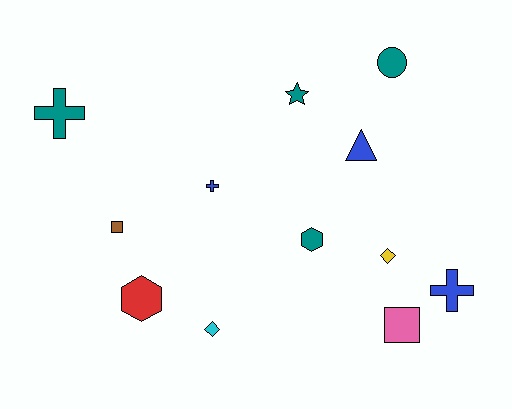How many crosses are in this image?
There are 3 crosses.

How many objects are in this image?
There are 12 objects.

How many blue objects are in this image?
There are 3 blue objects.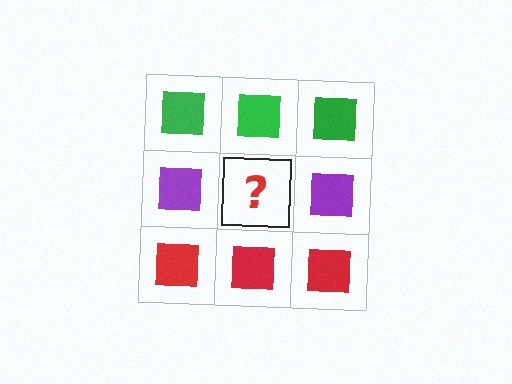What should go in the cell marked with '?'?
The missing cell should contain a purple square.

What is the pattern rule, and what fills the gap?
The rule is that each row has a consistent color. The gap should be filled with a purple square.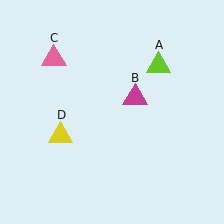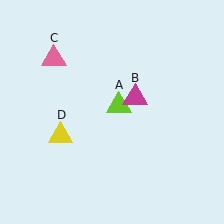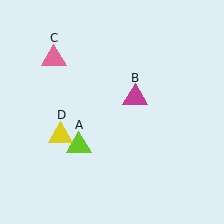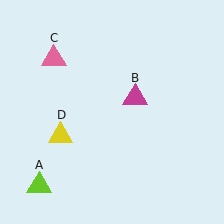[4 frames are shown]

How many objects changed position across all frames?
1 object changed position: lime triangle (object A).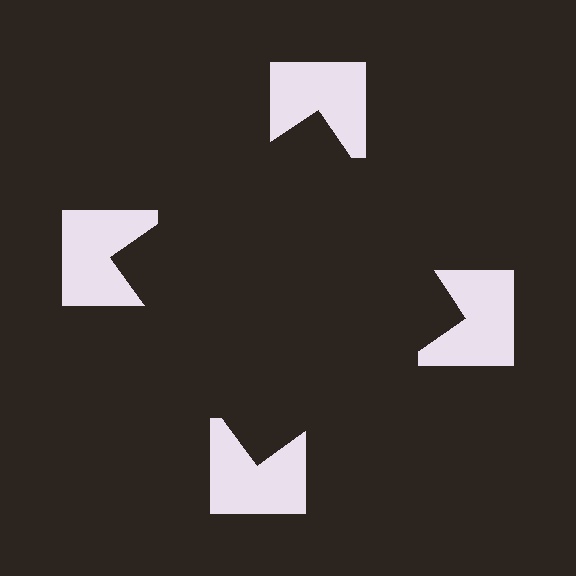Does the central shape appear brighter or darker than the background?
It typically appears slightly darker than the background, even though no actual brightness change is drawn.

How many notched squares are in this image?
There are 4 — one at each vertex of the illusory square.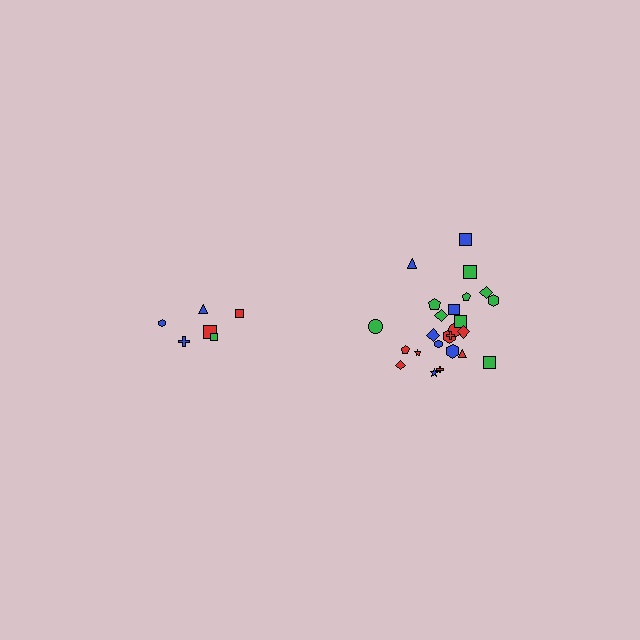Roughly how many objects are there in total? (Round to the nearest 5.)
Roughly 30 objects in total.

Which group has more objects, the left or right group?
The right group.